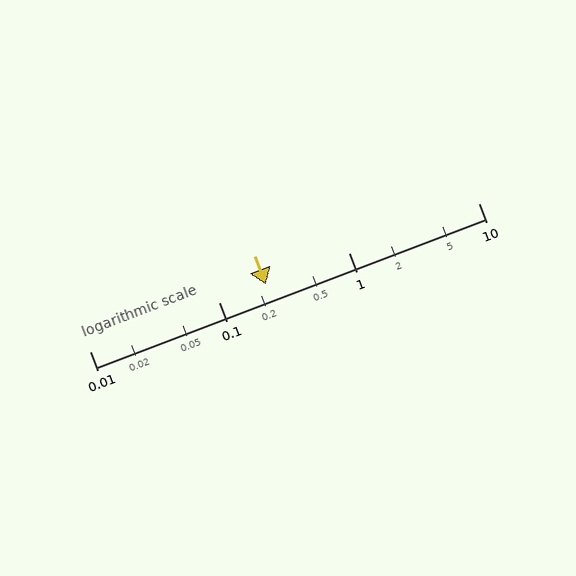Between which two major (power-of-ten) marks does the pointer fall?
The pointer is between 0.1 and 1.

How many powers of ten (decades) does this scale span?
The scale spans 3 decades, from 0.01 to 10.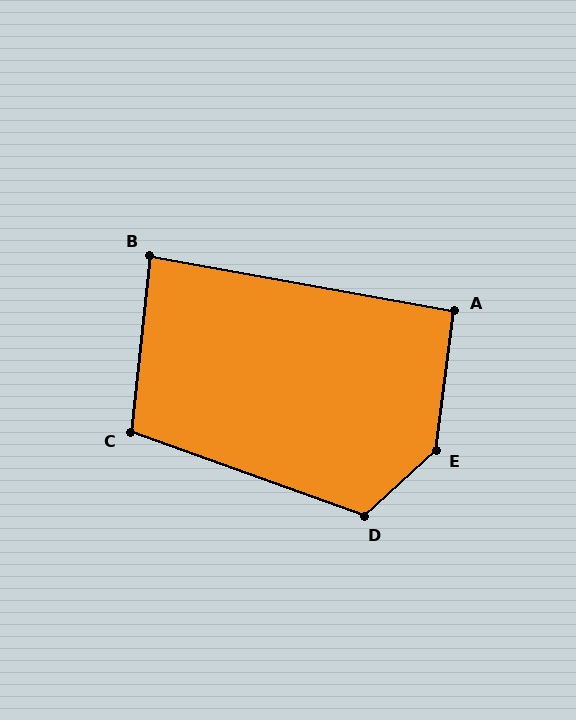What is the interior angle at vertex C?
Approximately 103 degrees (obtuse).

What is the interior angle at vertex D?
Approximately 118 degrees (obtuse).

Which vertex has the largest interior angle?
E, at approximately 140 degrees.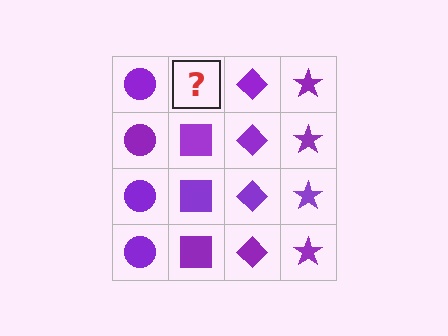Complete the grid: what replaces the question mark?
The question mark should be replaced with a purple square.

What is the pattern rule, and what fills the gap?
The rule is that each column has a consistent shape. The gap should be filled with a purple square.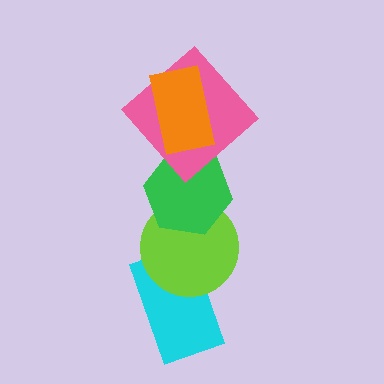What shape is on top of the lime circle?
The green hexagon is on top of the lime circle.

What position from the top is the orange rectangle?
The orange rectangle is 1st from the top.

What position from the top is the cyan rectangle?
The cyan rectangle is 5th from the top.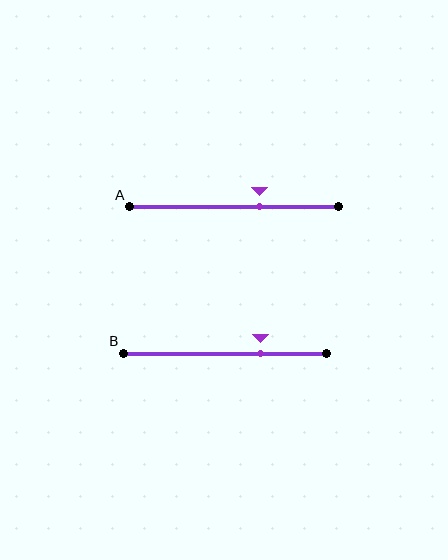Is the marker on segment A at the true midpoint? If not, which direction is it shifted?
No, the marker on segment A is shifted to the right by about 12% of the segment length.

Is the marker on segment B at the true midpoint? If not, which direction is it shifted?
No, the marker on segment B is shifted to the right by about 17% of the segment length.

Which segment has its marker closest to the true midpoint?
Segment A has its marker closest to the true midpoint.